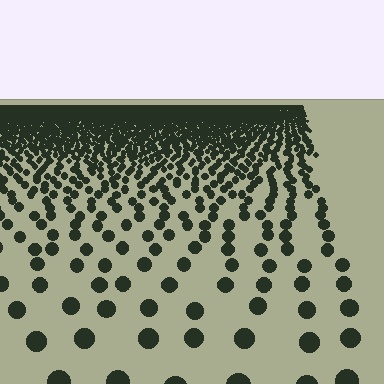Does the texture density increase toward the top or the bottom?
Density increases toward the top.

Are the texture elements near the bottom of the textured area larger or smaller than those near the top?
Larger. Near the bottom, elements are closer to the viewer and appear at a bigger on-screen size.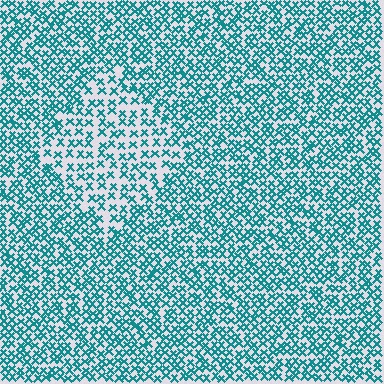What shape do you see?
I see a diamond.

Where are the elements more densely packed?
The elements are more densely packed outside the diamond boundary.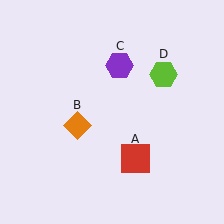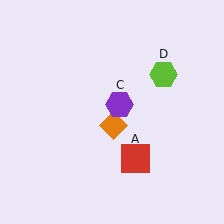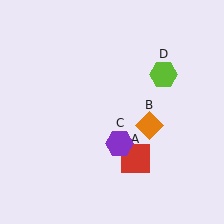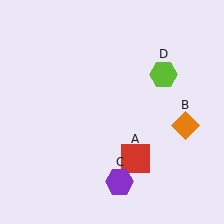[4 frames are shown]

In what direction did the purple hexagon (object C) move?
The purple hexagon (object C) moved down.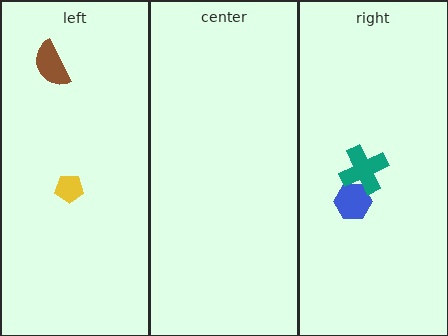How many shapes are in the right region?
2.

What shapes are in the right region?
The blue hexagon, the teal cross.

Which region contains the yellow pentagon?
The left region.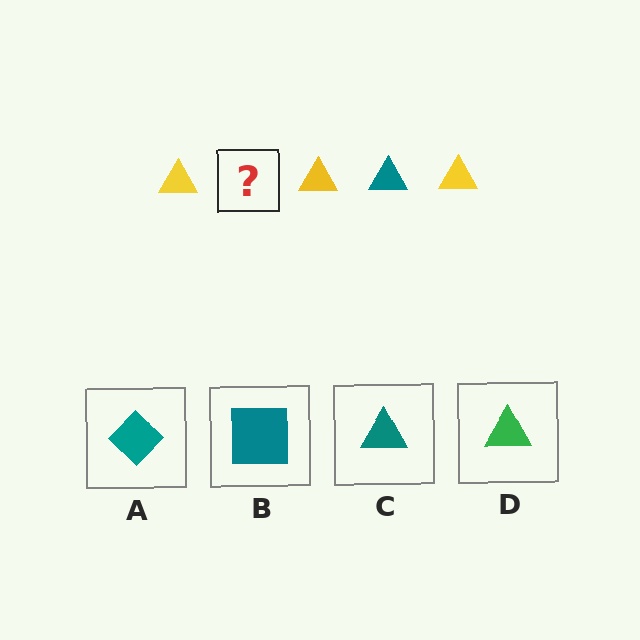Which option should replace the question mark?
Option C.